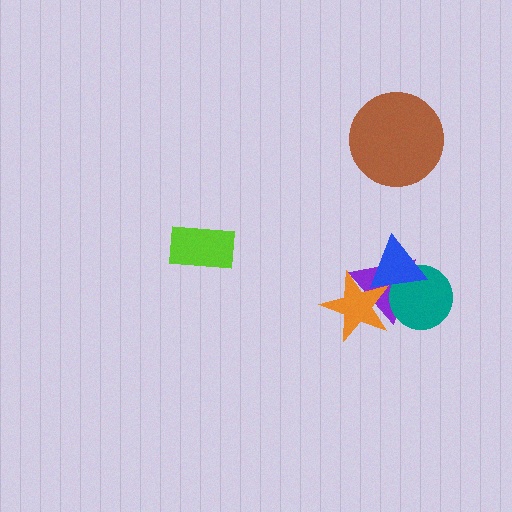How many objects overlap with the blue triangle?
3 objects overlap with the blue triangle.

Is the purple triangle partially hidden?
Yes, it is partially covered by another shape.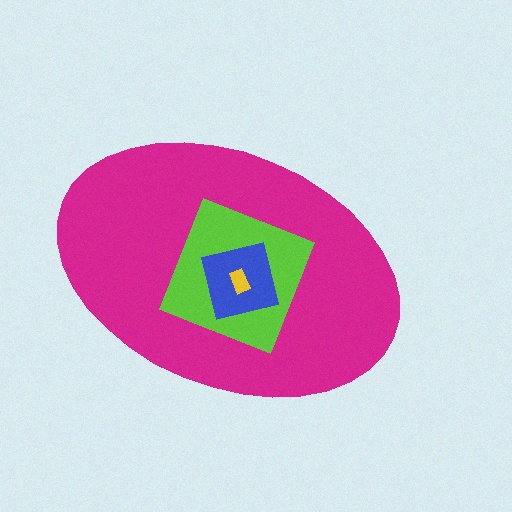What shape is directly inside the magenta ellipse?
The lime square.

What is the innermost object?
The yellow rectangle.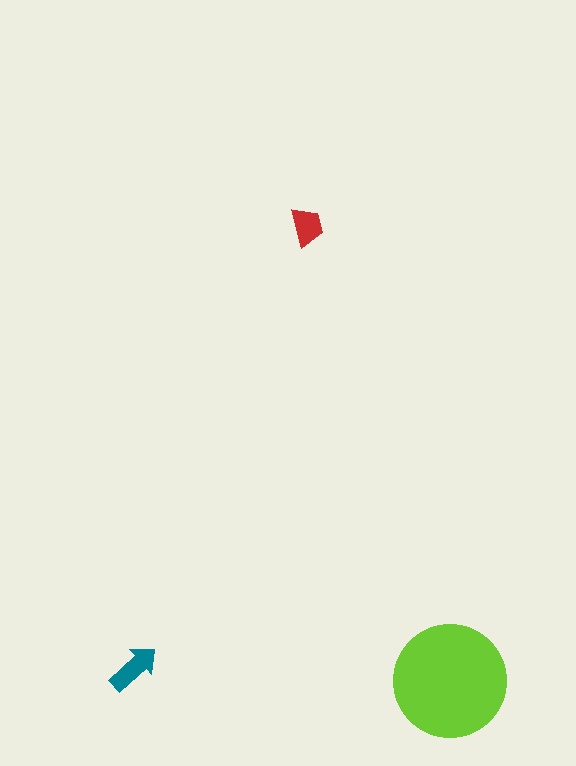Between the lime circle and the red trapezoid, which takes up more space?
The lime circle.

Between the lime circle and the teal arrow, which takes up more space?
The lime circle.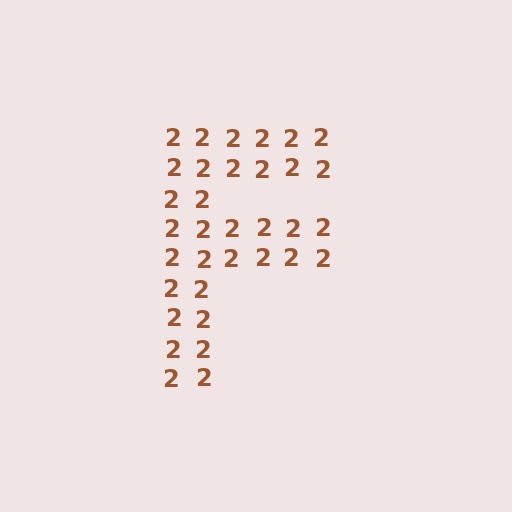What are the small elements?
The small elements are digit 2's.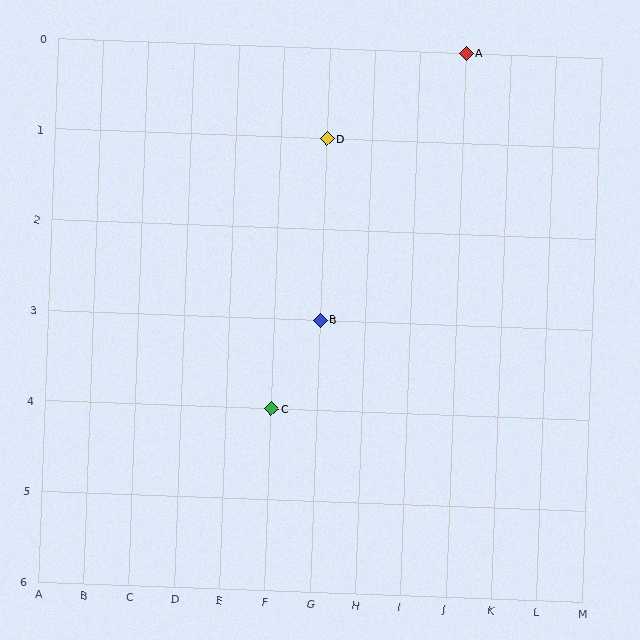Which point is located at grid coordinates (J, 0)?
Point A is at (J, 0).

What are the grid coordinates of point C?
Point C is at grid coordinates (F, 4).